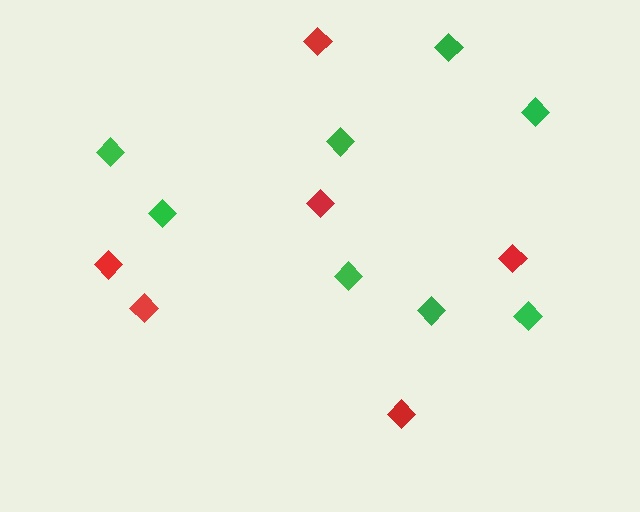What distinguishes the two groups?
There are 2 groups: one group of red diamonds (6) and one group of green diamonds (8).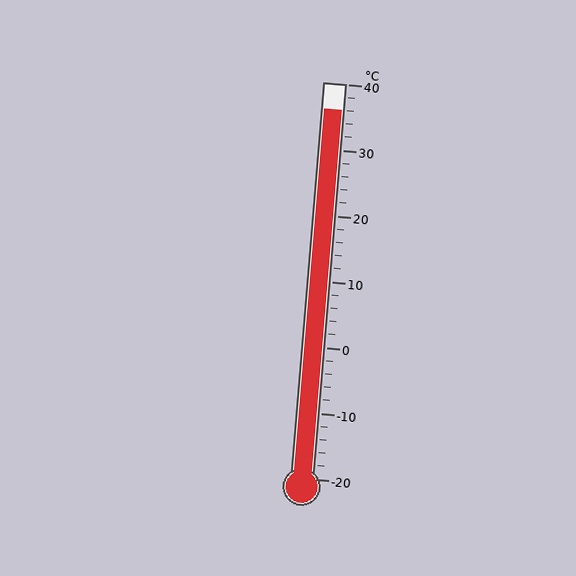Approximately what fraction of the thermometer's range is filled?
The thermometer is filled to approximately 95% of its range.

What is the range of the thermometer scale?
The thermometer scale ranges from -20°C to 40°C.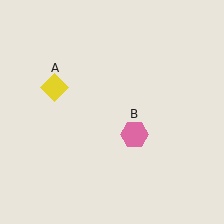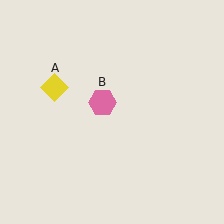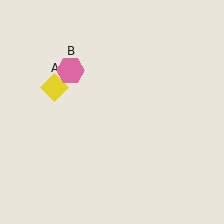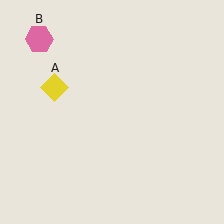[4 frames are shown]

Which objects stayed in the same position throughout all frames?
Yellow diamond (object A) remained stationary.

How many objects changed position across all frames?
1 object changed position: pink hexagon (object B).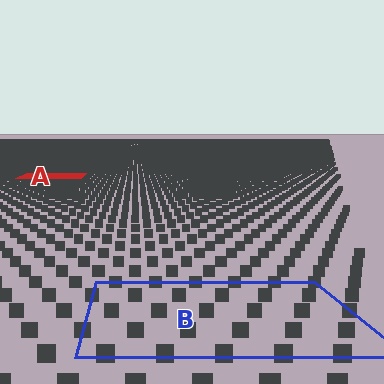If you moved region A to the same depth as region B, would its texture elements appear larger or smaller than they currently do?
They would appear larger. At a closer depth, the same texture elements are projected at a bigger on-screen size.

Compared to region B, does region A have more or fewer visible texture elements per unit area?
Region A has more texture elements per unit area — they are packed more densely because it is farther away.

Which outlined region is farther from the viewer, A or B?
Region A is farther from the viewer — the texture elements inside it appear smaller and more densely packed.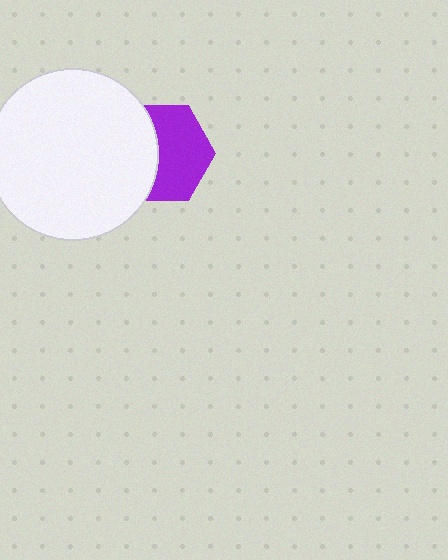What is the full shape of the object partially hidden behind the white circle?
The partially hidden object is a purple hexagon.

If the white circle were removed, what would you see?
You would see the complete purple hexagon.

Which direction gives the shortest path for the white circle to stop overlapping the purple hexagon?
Moving left gives the shortest separation.